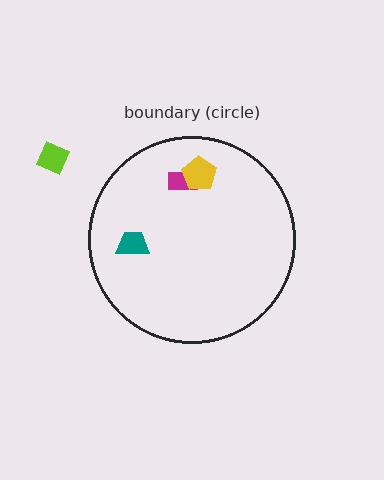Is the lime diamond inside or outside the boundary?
Outside.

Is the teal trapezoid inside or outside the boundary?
Inside.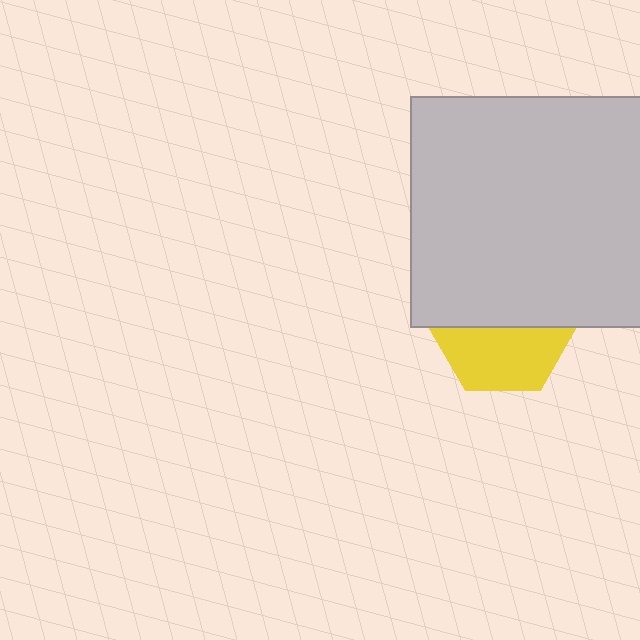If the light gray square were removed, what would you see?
You would see the complete yellow hexagon.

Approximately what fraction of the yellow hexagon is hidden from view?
Roughly 52% of the yellow hexagon is hidden behind the light gray square.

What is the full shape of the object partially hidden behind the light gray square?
The partially hidden object is a yellow hexagon.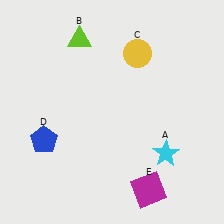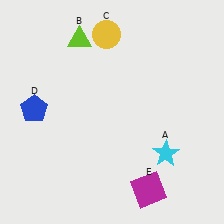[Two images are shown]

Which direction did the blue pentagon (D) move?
The blue pentagon (D) moved up.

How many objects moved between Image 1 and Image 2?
2 objects moved between the two images.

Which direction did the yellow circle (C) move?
The yellow circle (C) moved left.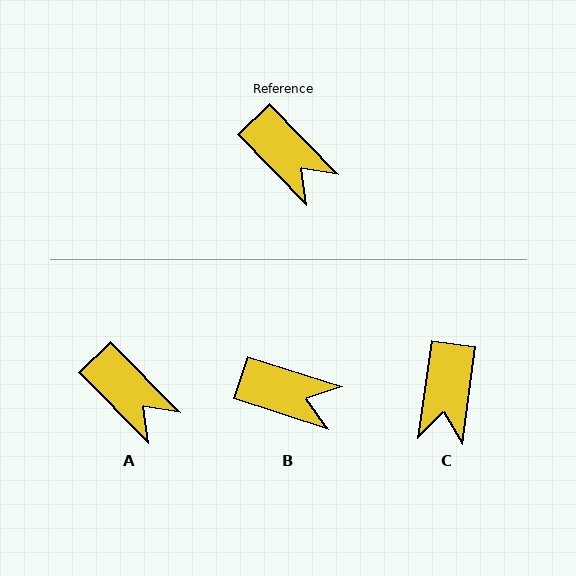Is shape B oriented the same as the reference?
No, it is off by about 28 degrees.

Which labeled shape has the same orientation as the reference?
A.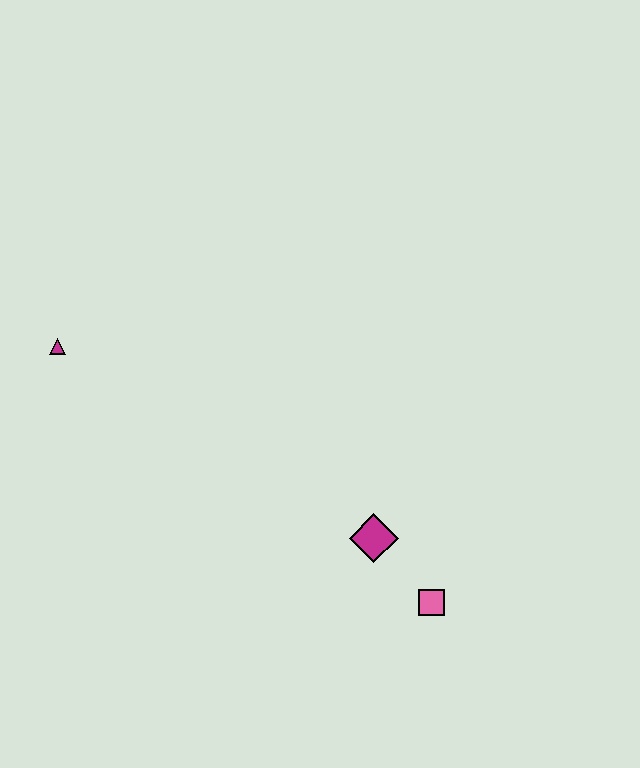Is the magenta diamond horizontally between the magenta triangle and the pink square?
Yes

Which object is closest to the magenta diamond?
The pink square is closest to the magenta diamond.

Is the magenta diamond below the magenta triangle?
Yes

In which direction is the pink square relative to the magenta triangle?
The pink square is to the right of the magenta triangle.